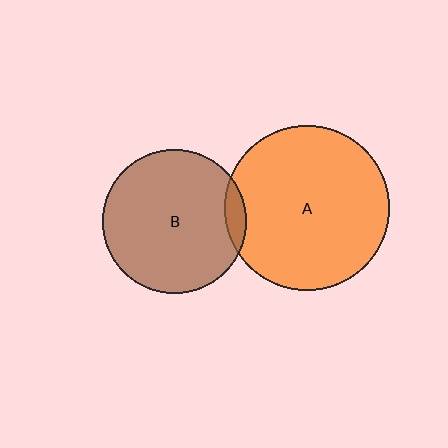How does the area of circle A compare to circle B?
Approximately 1.3 times.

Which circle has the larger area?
Circle A (orange).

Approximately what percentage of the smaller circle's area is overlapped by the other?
Approximately 5%.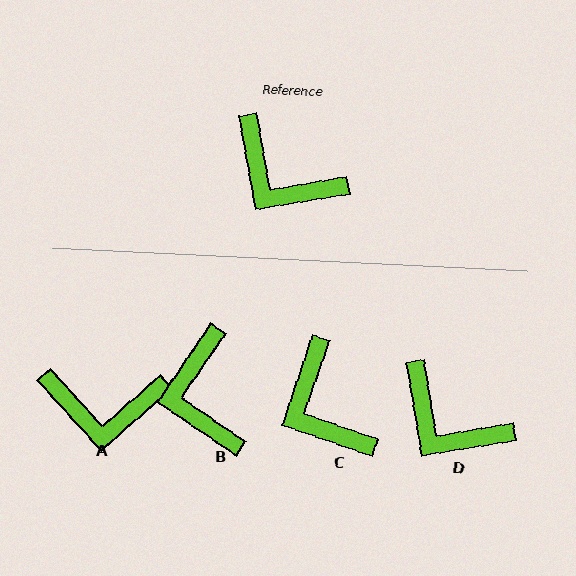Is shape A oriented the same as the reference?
No, it is off by about 32 degrees.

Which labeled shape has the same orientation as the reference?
D.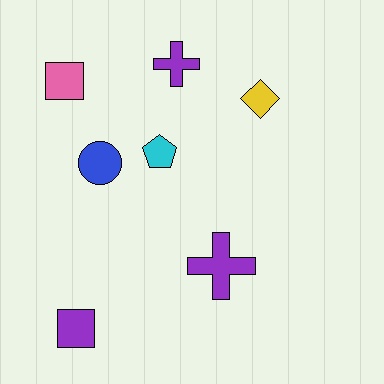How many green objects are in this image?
There are no green objects.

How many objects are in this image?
There are 7 objects.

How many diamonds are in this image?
There is 1 diamond.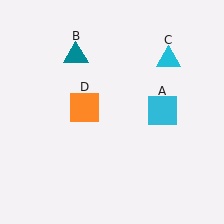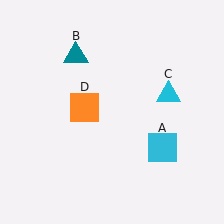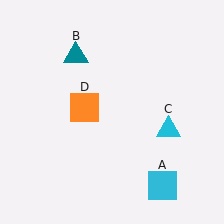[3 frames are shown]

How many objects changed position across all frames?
2 objects changed position: cyan square (object A), cyan triangle (object C).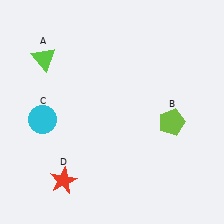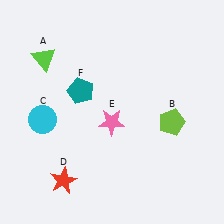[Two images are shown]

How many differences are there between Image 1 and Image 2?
There are 2 differences between the two images.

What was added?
A pink star (E), a teal pentagon (F) were added in Image 2.